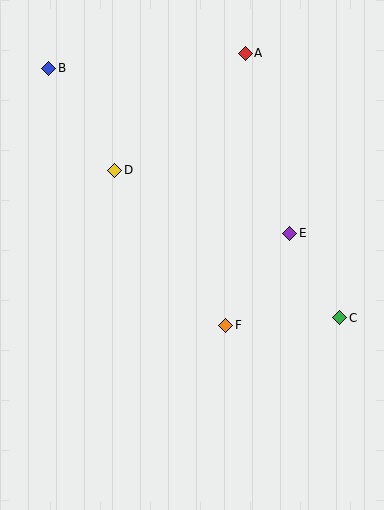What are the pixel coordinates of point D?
Point D is at (115, 170).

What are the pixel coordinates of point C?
Point C is at (340, 318).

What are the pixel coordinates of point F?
Point F is at (226, 325).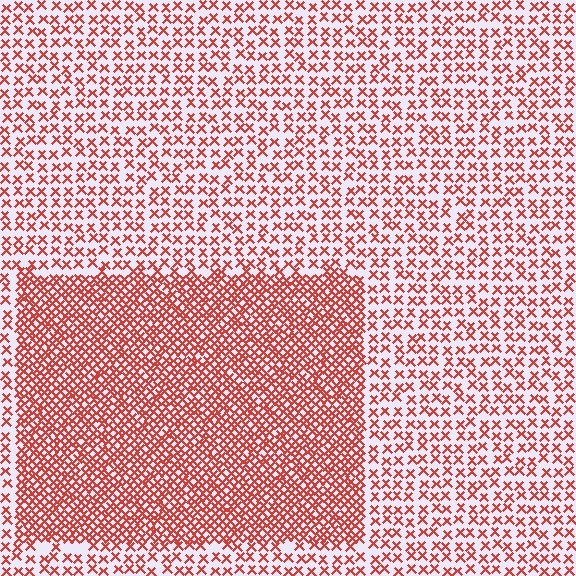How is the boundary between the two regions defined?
The boundary is defined by a change in element density (approximately 2.3x ratio). All elements are the same color, size, and shape.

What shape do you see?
I see a rectangle.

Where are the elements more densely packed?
The elements are more densely packed inside the rectangle boundary.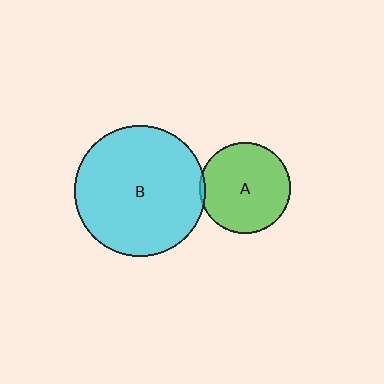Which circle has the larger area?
Circle B (cyan).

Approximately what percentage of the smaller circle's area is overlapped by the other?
Approximately 5%.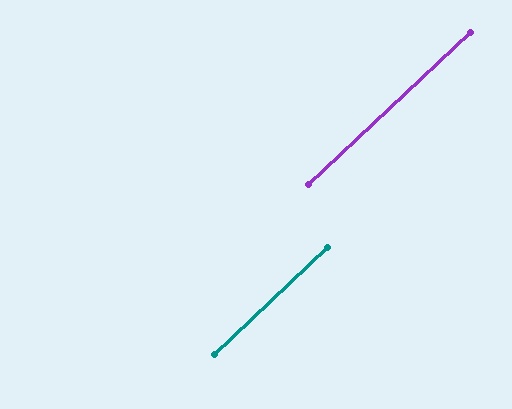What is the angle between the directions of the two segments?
Approximately 0 degrees.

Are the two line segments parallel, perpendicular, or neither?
Parallel — their directions differ by only 0.2°.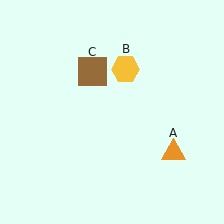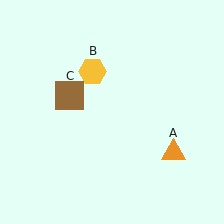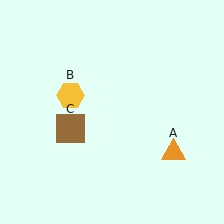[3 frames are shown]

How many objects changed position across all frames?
2 objects changed position: yellow hexagon (object B), brown square (object C).